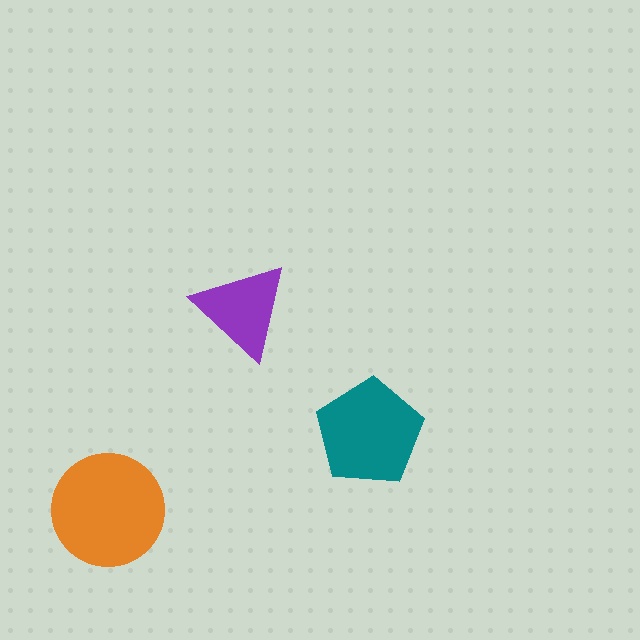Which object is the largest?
The orange circle.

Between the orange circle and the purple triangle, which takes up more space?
The orange circle.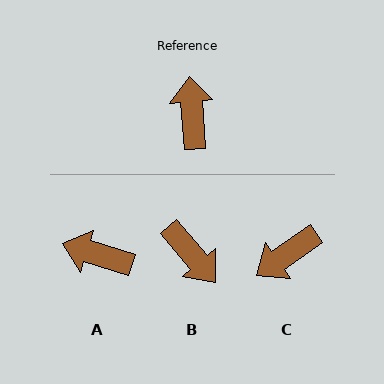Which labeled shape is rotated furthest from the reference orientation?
B, about 145 degrees away.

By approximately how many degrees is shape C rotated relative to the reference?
Approximately 120 degrees counter-clockwise.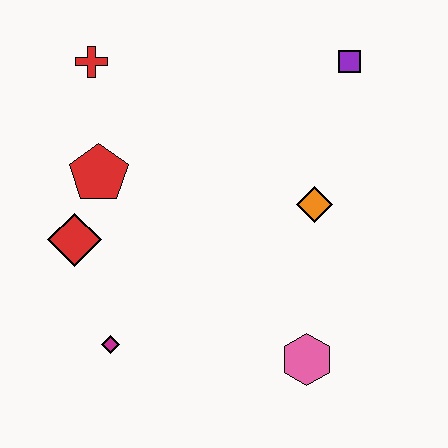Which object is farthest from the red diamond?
The purple square is farthest from the red diamond.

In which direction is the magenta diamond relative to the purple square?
The magenta diamond is below the purple square.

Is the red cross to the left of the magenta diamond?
Yes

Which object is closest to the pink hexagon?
The orange diamond is closest to the pink hexagon.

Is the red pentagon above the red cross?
No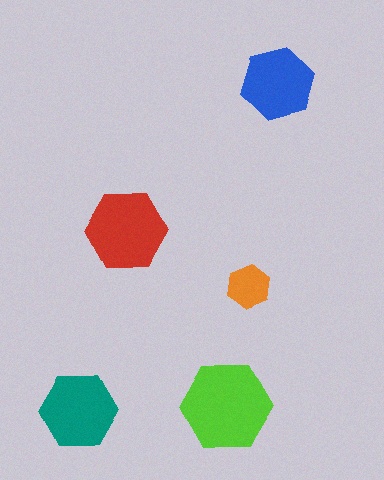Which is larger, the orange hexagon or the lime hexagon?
The lime one.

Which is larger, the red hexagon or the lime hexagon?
The lime one.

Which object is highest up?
The blue hexagon is topmost.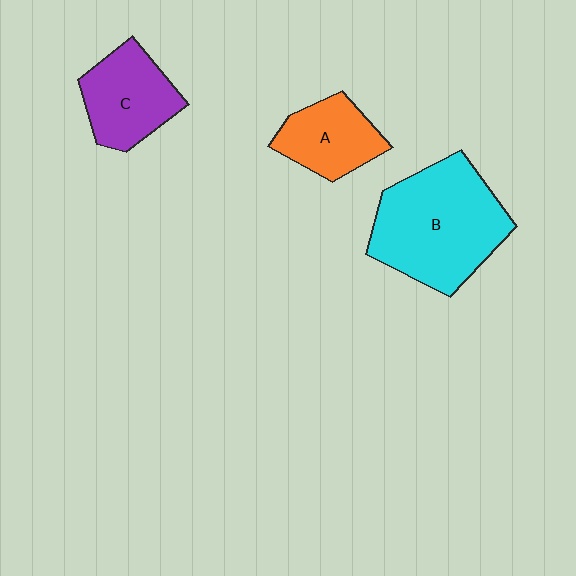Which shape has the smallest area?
Shape A (orange).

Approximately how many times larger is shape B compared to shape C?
Approximately 1.8 times.